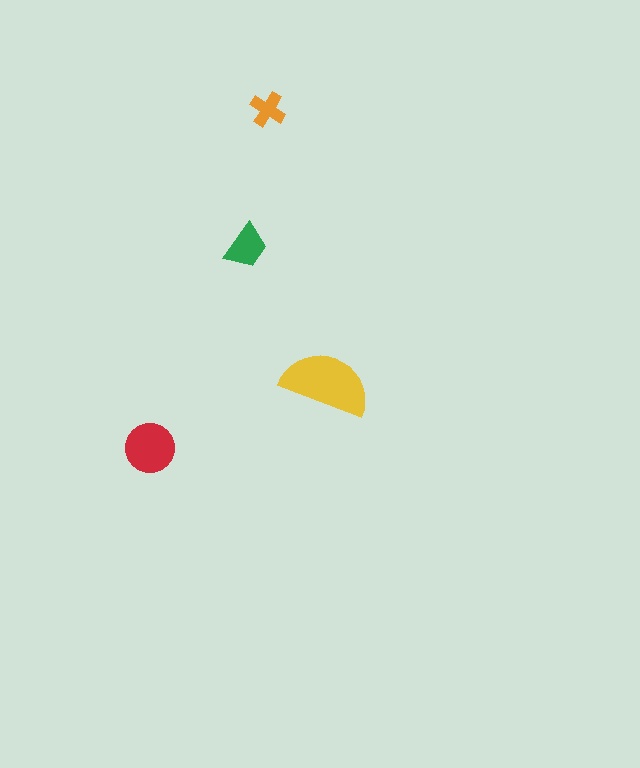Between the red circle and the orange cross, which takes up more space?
The red circle.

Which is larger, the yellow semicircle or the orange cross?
The yellow semicircle.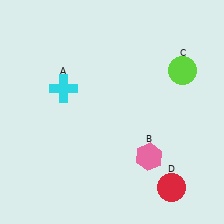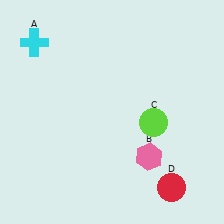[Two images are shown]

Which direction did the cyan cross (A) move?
The cyan cross (A) moved up.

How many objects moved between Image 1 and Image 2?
2 objects moved between the two images.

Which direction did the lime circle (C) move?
The lime circle (C) moved down.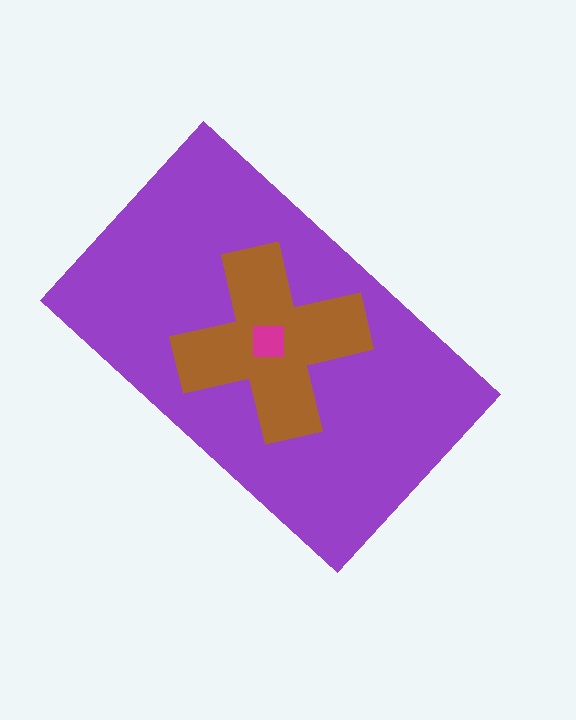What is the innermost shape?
The magenta square.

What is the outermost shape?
The purple rectangle.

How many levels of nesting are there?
3.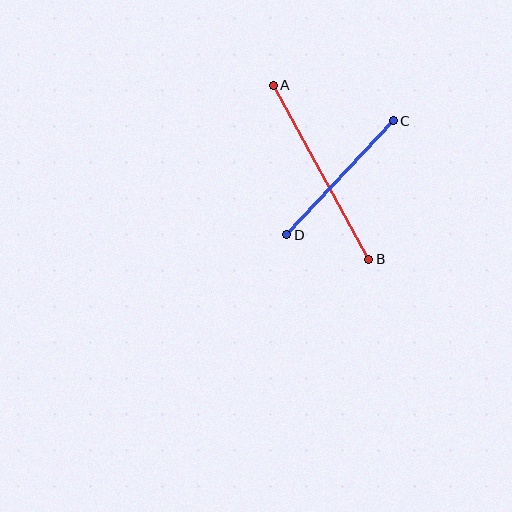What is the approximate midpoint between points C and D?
The midpoint is at approximately (340, 178) pixels.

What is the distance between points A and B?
The distance is approximately 198 pixels.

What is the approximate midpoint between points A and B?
The midpoint is at approximately (321, 172) pixels.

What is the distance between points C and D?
The distance is approximately 156 pixels.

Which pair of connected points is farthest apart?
Points A and B are farthest apart.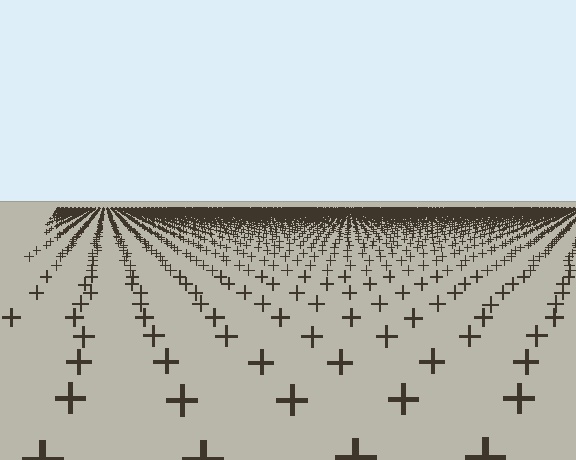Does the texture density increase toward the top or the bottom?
Density increases toward the top.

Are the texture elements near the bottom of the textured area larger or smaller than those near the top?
Larger. Near the bottom, elements are closer to the viewer and appear at a bigger on-screen size.